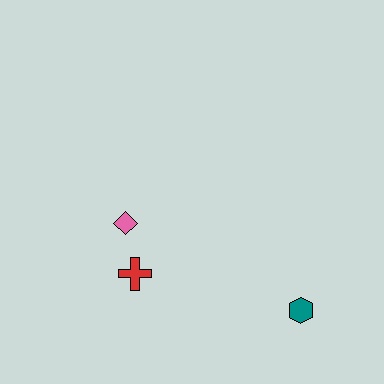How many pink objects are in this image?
There is 1 pink object.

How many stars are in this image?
There are no stars.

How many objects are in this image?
There are 3 objects.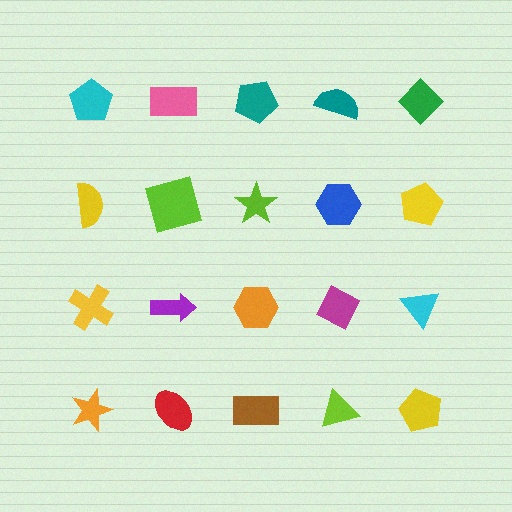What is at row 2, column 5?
A yellow pentagon.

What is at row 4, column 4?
A lime triangle.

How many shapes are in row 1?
5 shapes.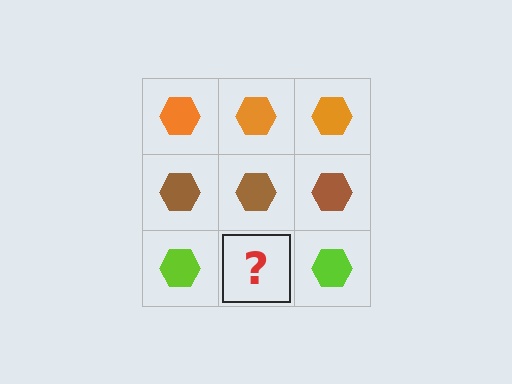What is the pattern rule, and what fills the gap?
The rule is that each row has a consistent color. The gap should be filled with a lime hexagon.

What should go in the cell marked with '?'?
The missing cell should contain a lime hexagon.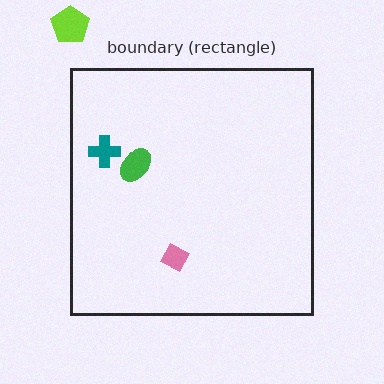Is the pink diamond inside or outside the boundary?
Inside.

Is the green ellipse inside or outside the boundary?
Inside.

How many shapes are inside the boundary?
3 inside, 1 outside.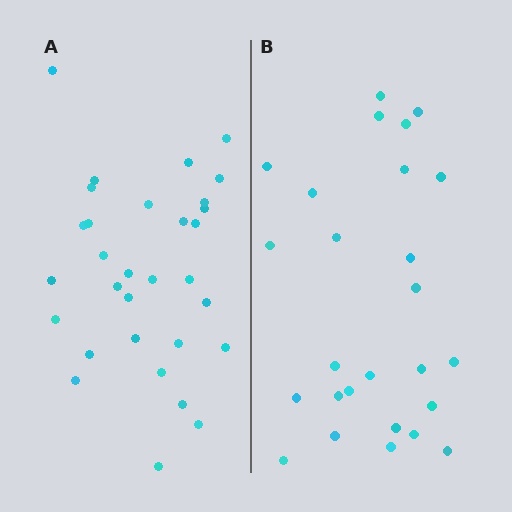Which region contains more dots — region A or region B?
Region A (the left region) has more dots.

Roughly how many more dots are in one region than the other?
Region A has about 5 more dots than region B.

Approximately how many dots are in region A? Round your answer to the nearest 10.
About 30 dots. (The exact count is 31, which rounds to 30.)